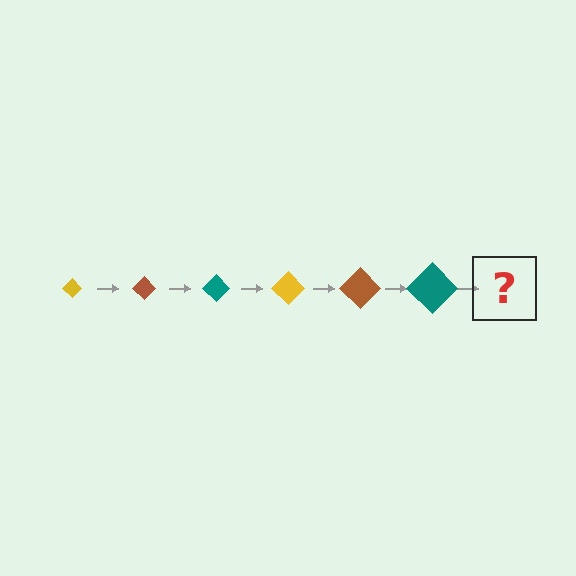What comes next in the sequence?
The next element should be a yellow diamond, larger than the previous one.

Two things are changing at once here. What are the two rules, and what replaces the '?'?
The two rules are that the diamond grows larger each step and the color cycles through yellow, brown, and teal. The '?' should be a yellow diamond, larger than the previous one.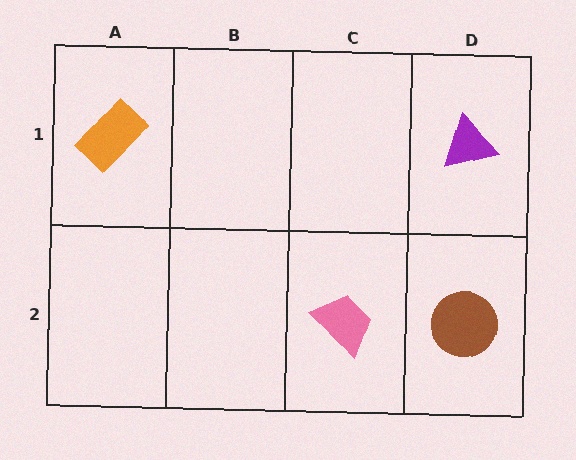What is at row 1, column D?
A purple triangle.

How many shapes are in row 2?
2 shapes.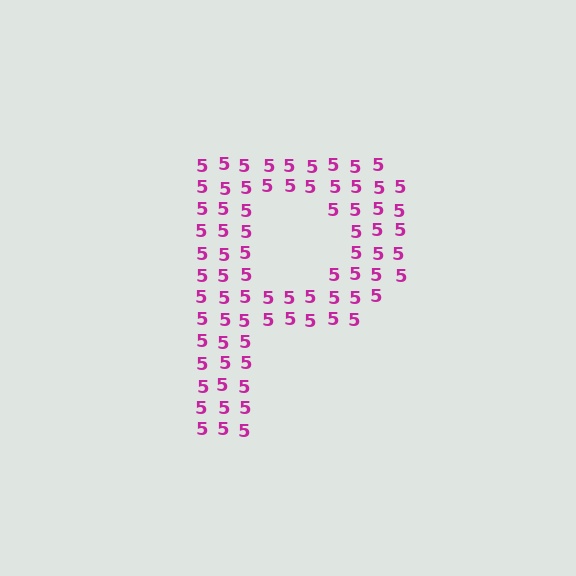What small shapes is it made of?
It is made of small digit 5's.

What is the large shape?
The large shape is the letter P.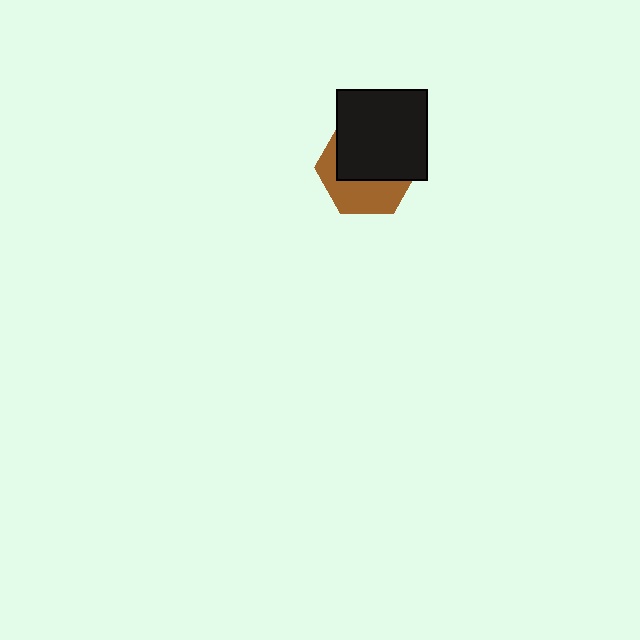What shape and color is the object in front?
The object in front is a black square.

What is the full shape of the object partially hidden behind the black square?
The partially hidden object is a brown hexagon.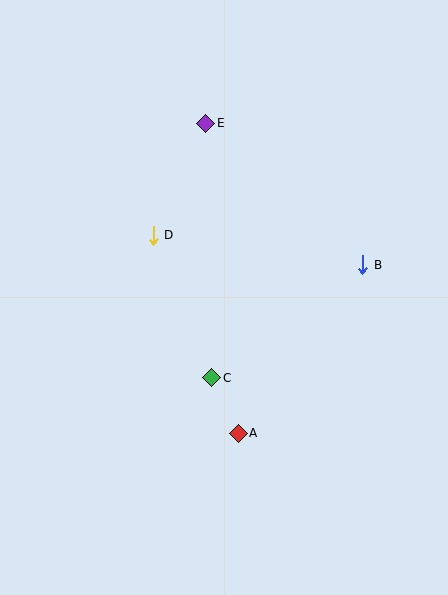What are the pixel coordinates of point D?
Point D is at (153, 235).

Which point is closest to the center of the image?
Point C at (212, 378) is closest to the center.